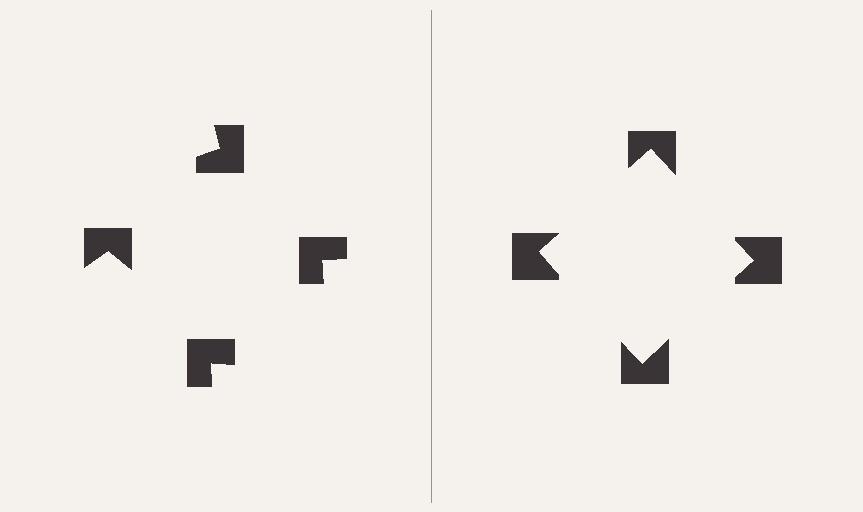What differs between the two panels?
The notched squares are positioned identically on both sides; only the wedge orientations differ. On the right they align to a square; on the left they are misaligned.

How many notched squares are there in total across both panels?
8 — 4 on each side.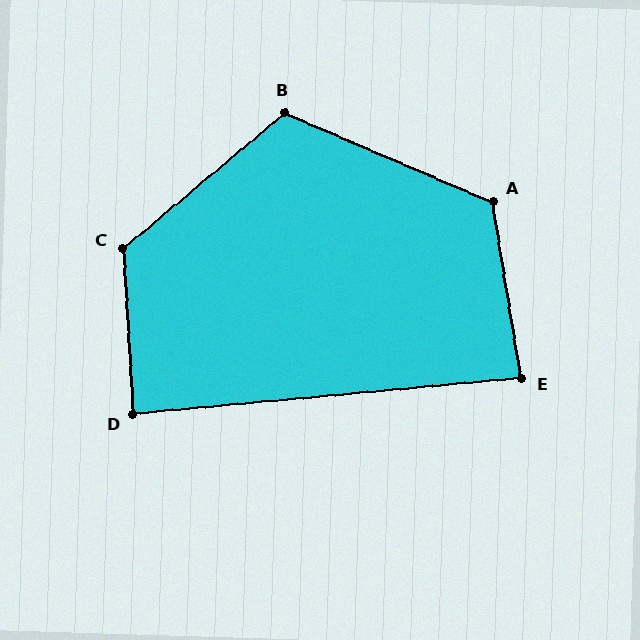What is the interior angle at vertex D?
Approximately 88 degrees (approximately right).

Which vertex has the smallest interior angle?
E, at approximately 86 degrees.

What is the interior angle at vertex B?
Approximately 117 degrees (obtuse).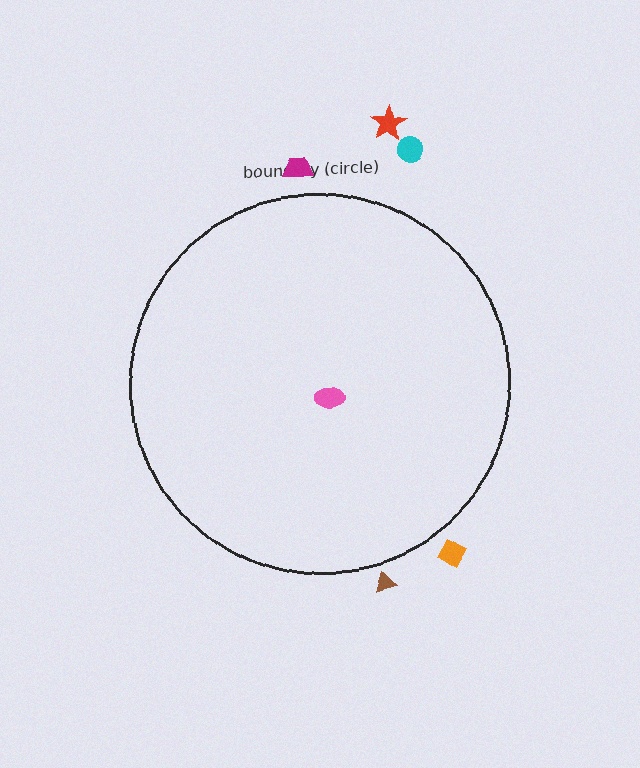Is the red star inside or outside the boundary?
Outside.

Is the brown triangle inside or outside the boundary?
Outside.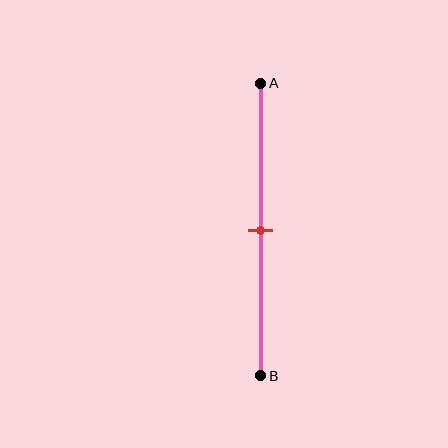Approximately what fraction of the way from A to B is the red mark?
The red mark is approximately 50% of the way from A to B.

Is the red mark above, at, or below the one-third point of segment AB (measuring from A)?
The red mark is below the one-third point of segment AB.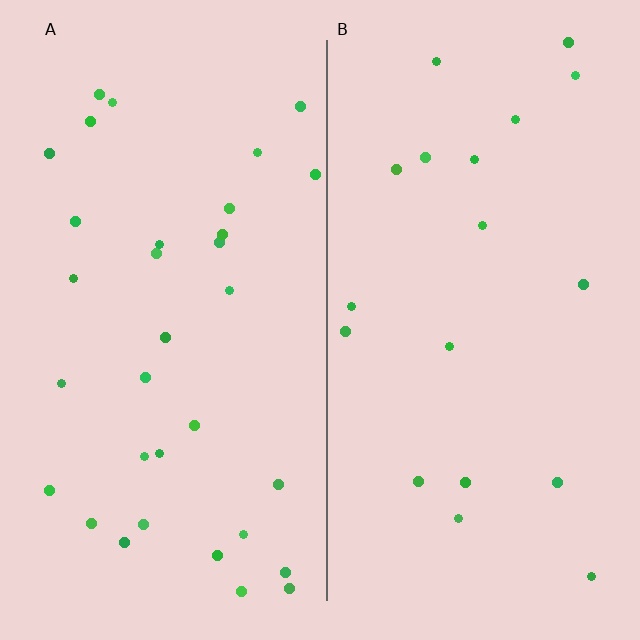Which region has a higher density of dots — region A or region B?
A (the left).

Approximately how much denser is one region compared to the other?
Approximately 1.7× — region A over region B.